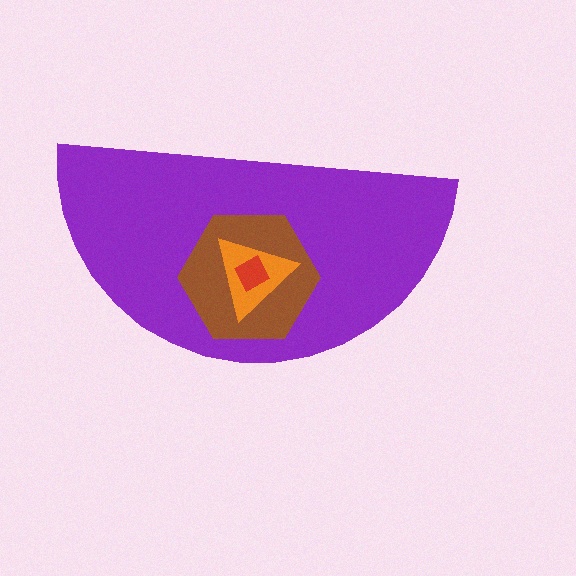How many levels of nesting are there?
4.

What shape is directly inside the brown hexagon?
The orange triangle.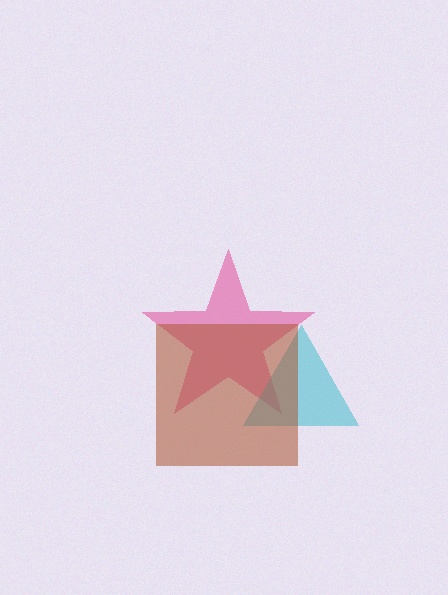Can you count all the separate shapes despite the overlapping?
Yes, there are 3 separate shapes.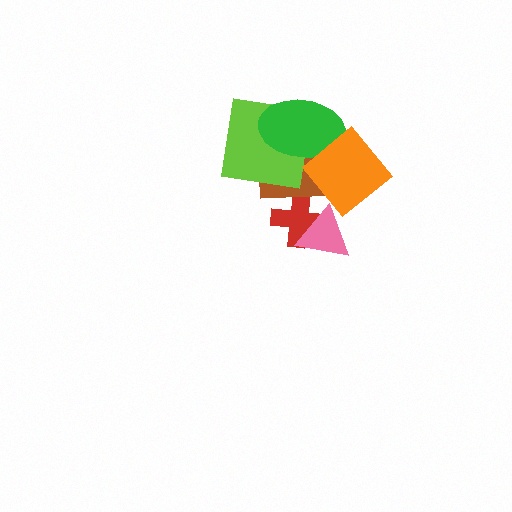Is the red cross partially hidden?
Yes, it is partially covered by another shape.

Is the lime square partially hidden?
Yes, it is partially covered by another shape.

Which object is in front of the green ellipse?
The orange diamond is in front of the green ellipse.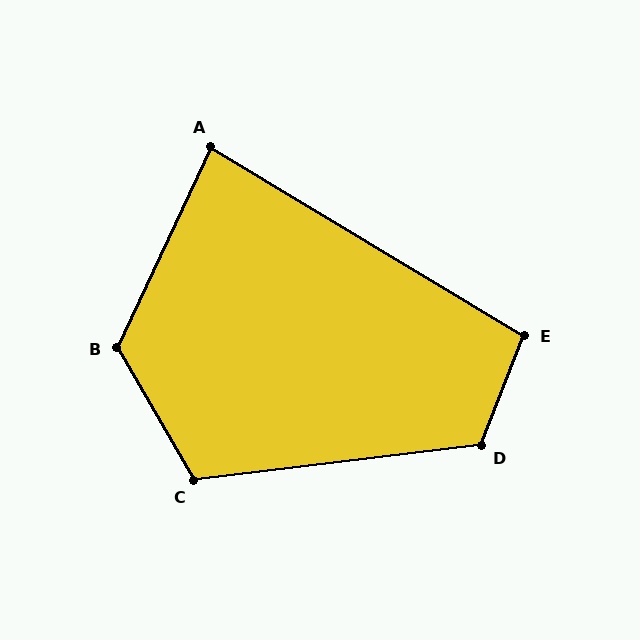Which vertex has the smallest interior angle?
A, at approximately 84 degrees.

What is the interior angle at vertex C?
Approximately 113 degrees (obtuse).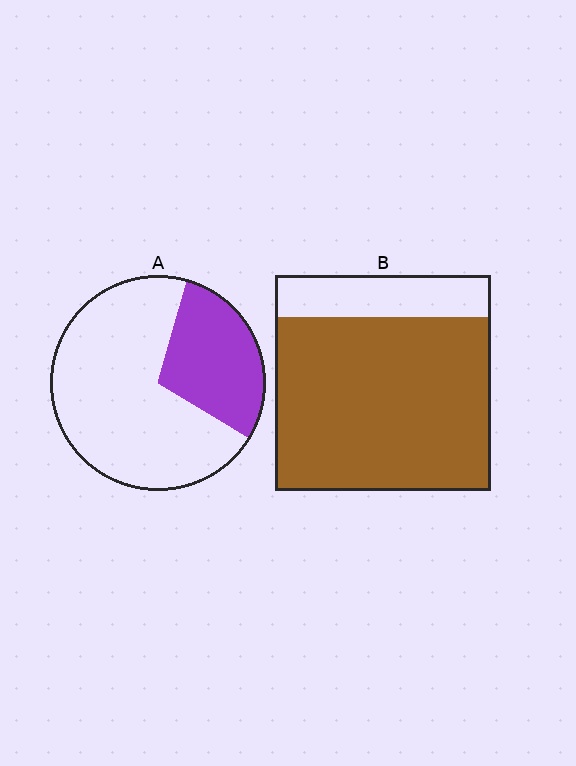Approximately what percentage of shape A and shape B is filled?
A is approximately 30% and B is approximately 80%.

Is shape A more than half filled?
No.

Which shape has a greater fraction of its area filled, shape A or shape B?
Shape B.